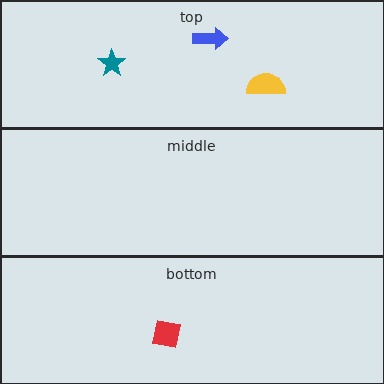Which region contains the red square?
The bottom region.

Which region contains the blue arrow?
The top region.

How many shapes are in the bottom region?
1.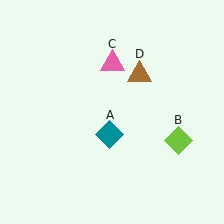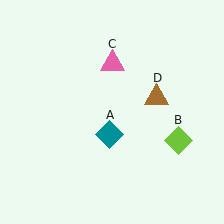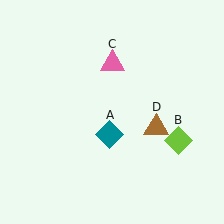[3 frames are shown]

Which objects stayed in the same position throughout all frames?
Teal diamond (object A) and lime diamond (object B) and pink triangle (object C) remained stationary.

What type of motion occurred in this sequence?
The brown triangle (object D) rotated clockwise around the center of the scene.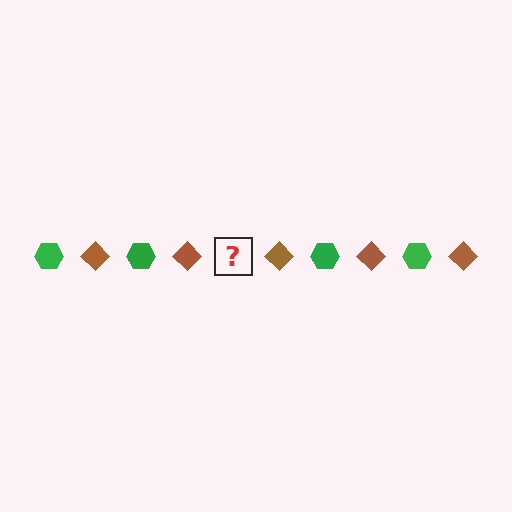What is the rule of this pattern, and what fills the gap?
The rule is that the pattern alternates between green hexagon and brown diamond. The gap should be filled with a green hexagon.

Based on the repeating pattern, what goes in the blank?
The blank should be a green hexagon.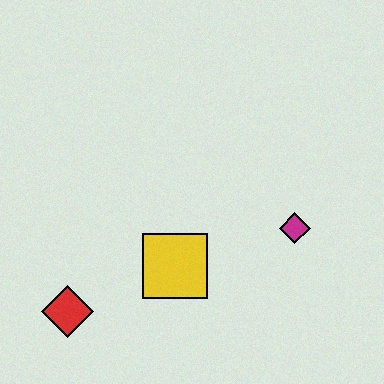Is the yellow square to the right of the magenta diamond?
No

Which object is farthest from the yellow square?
The magenta diamond is farthest from the yellow square.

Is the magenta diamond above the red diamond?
Yes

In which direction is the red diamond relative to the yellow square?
The red diamond is to the left of the yellow square.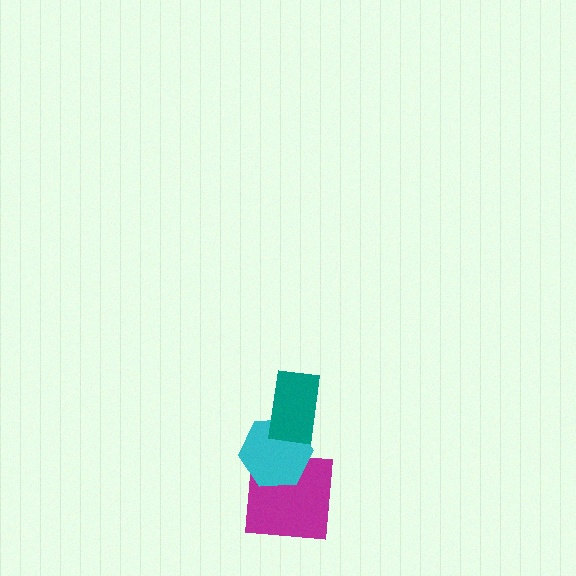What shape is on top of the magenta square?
The cyan hexagon is on top of the magenta square.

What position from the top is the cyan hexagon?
The cyan hexagon is 2nd from the top.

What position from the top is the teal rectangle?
The teal rectangle is 1st from the top.